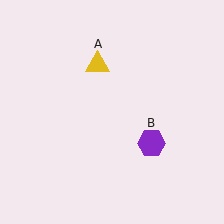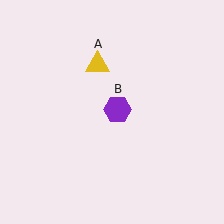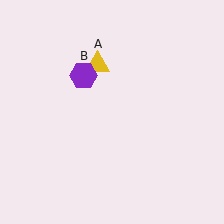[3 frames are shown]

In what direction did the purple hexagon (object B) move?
The purple hexagon (object B) moved up and to the left.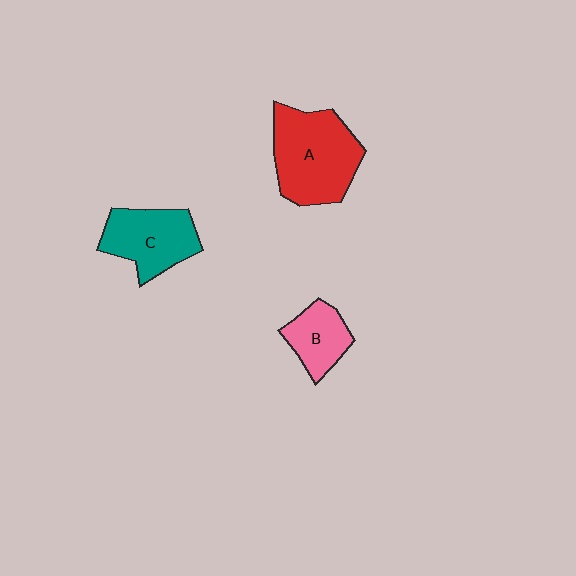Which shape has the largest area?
Shape A (red).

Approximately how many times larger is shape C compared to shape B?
Approximately 1.5 times.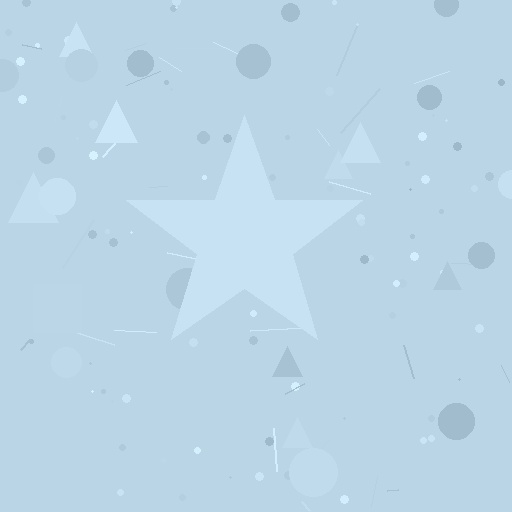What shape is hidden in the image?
A star is hidden in the image.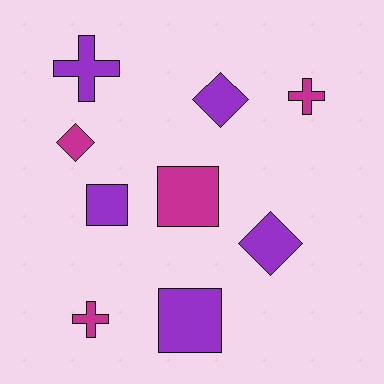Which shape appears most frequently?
Diamond, with 3 objects.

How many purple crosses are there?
There is 1 purple cross.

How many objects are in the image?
There are 9 objects.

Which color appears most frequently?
Purple, with 5 objects.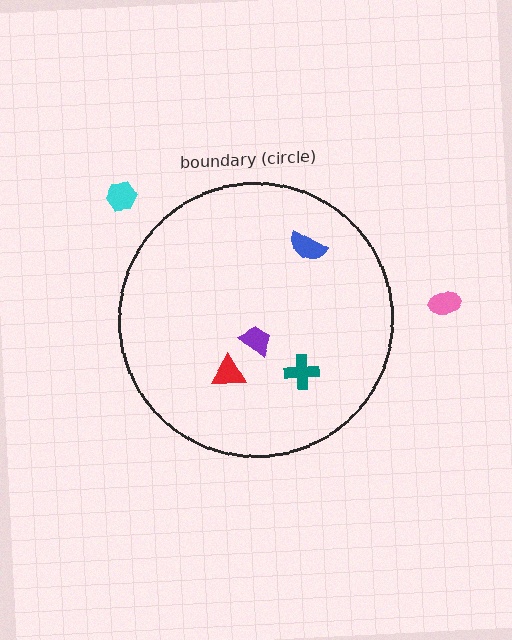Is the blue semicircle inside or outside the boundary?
Inside.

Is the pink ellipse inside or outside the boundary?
Outside.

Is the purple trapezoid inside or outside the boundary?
Inside.